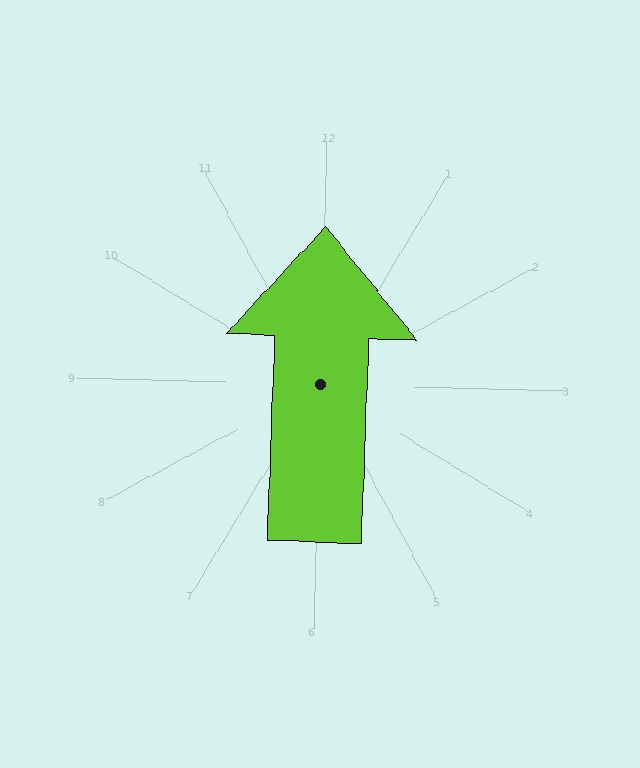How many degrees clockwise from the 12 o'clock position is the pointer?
Approximately 0 degrees.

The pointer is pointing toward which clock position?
Roughly 12 o'clock.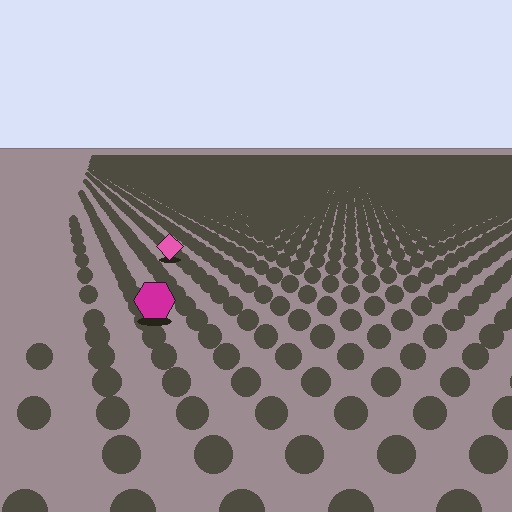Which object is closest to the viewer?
The magenta hexagon is closest. The texture marks near it are larger and more spread out.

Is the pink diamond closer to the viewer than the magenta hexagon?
No. The magenta hexagon is closer — you can tell from the texture gradient: the ground texture is coarser near it.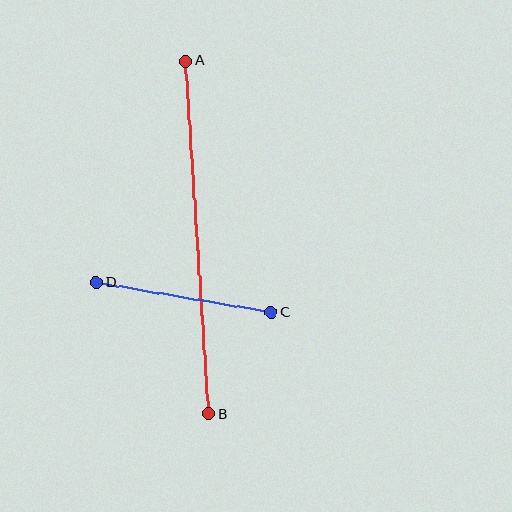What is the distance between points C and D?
The distance is approximately 178 pixels.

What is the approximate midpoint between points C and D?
The midpoint is at approximately (184, 297) pixels.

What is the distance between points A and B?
The distance is approximately 354 pixels.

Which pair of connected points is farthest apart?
Points A and B are farthest apart.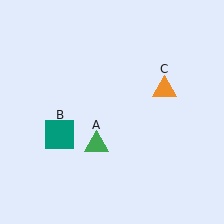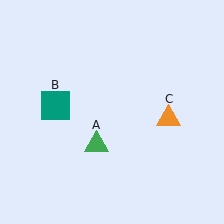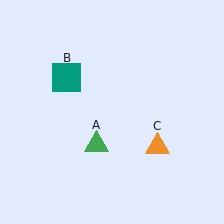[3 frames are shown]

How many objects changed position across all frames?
2 objects changed position: teal square (object B), orange triangle (object C).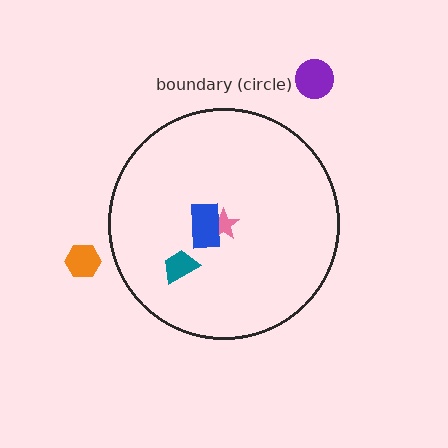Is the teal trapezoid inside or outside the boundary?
Inside.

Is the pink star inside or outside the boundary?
Inside.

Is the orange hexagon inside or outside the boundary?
Outside.